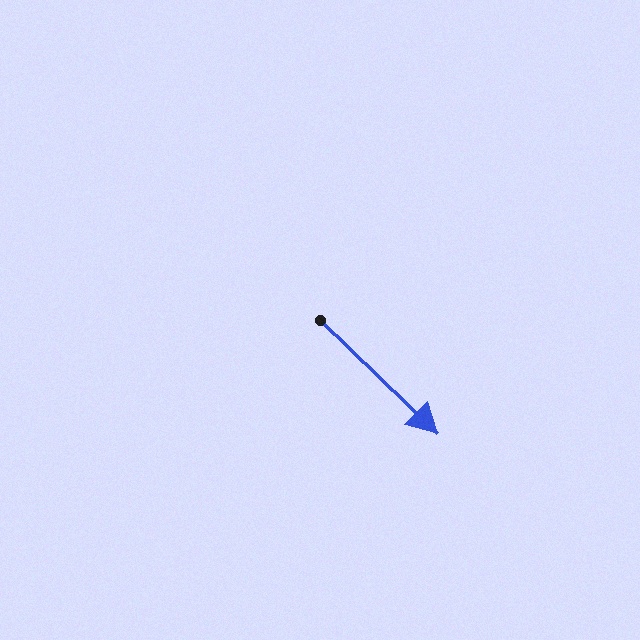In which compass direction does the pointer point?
Southeast.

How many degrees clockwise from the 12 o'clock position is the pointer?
Approximately 134 degrees.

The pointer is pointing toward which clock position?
Roughly 4 o'clock.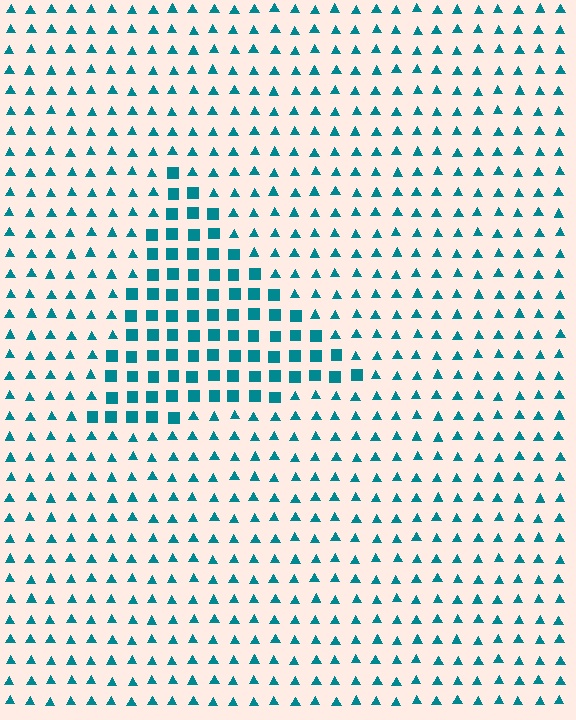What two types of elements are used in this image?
The image uses squares inside the triangle region and triangles outside it.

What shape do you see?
I see a triangle.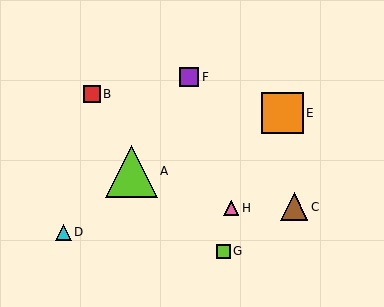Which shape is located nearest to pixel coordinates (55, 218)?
The cyan triangle (labeled D) at (63, 232) is nearest to that location.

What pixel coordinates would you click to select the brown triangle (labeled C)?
Click at (294, 207) to select the brown triangle C.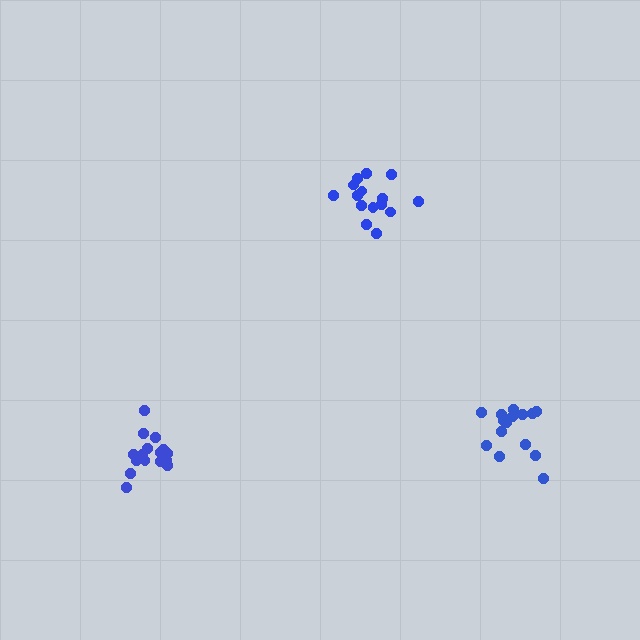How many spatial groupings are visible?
There are 3 spatial groupings.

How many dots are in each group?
Group 1: 15 dots, Group 2: 16 dots, Group 3: 15 dots (46 total).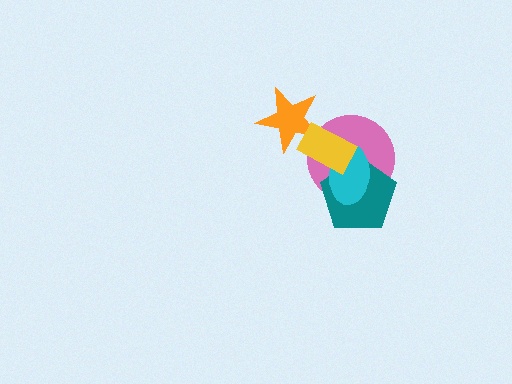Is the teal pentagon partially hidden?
Yes, it is partially covered by another shape.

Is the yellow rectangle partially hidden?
No, no other shape covers it.